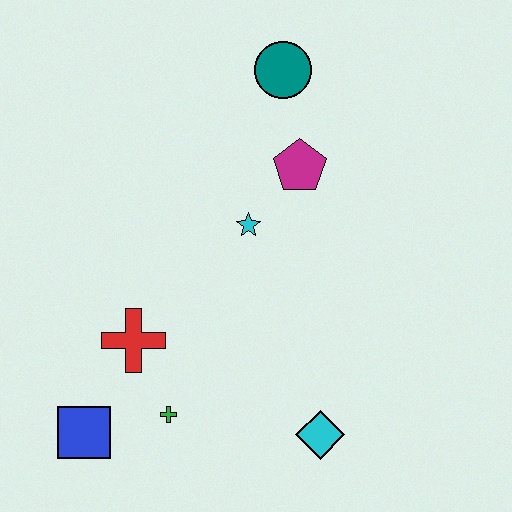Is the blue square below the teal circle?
Yes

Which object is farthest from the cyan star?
The blue square is farthest from the cyan star.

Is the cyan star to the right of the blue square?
Yes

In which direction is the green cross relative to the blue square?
The green cross is to the right of the blue square.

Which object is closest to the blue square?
The green cross is closest to the blue square.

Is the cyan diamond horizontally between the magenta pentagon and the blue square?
No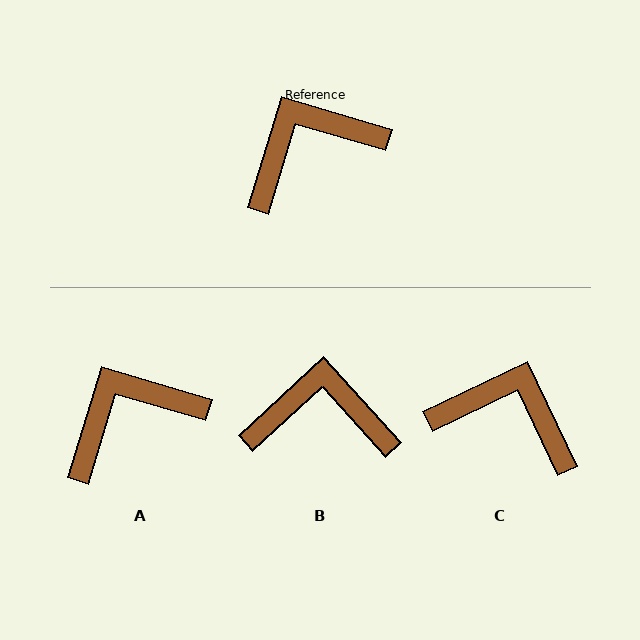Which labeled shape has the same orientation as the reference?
A.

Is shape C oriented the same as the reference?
No, it is off by about 48 degrees.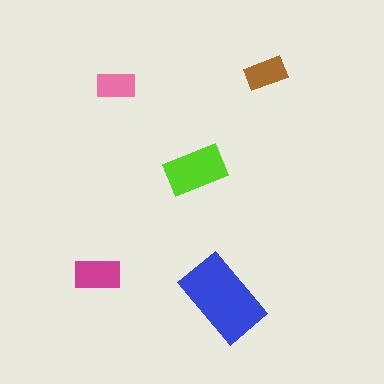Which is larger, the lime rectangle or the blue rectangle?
The blue one.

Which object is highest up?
The brown rectangle is topmost.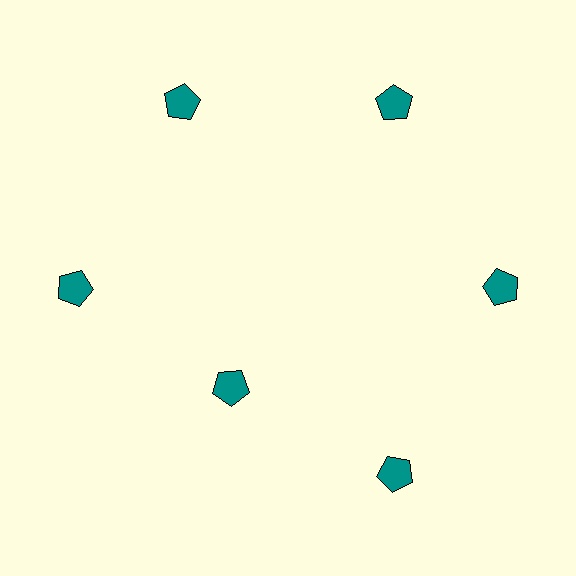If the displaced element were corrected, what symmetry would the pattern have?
It would have 6-fold rotational symmetry — the pattern would map onto itself every 60 degrees.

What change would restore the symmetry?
The symmetry would be restored by moving it outward, back onto the ring so that all 6 pentagons sit at equal angles and equal distance from the center.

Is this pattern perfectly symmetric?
No. The 6 teal pentagons are arranged in a ring, but one element near the 7 o'clock position is pulled inward toward the center, breaking the 6-fold rotational symmetry.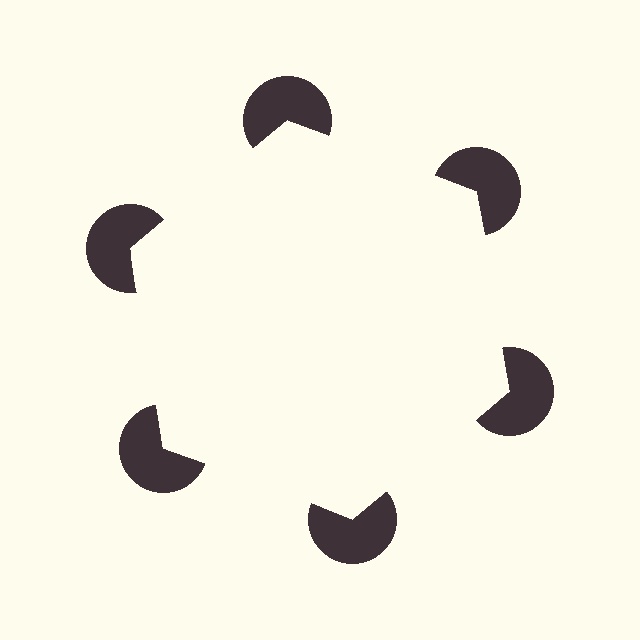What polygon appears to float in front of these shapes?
An illusory hexagon — its edges are inferred from the aligned wedge cuts in the pac-man discs, not physically drawn.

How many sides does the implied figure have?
6 sides.